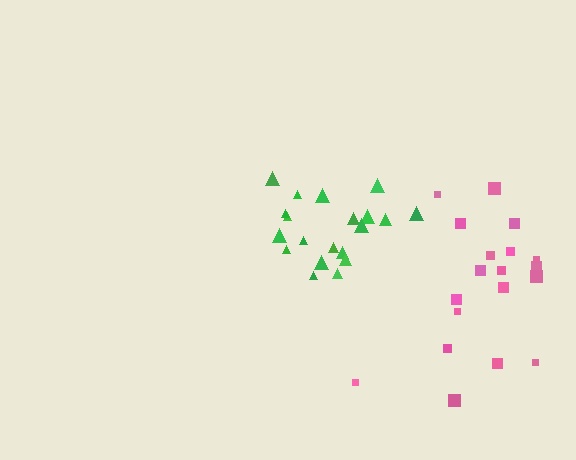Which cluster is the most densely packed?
Green.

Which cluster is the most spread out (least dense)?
Pink.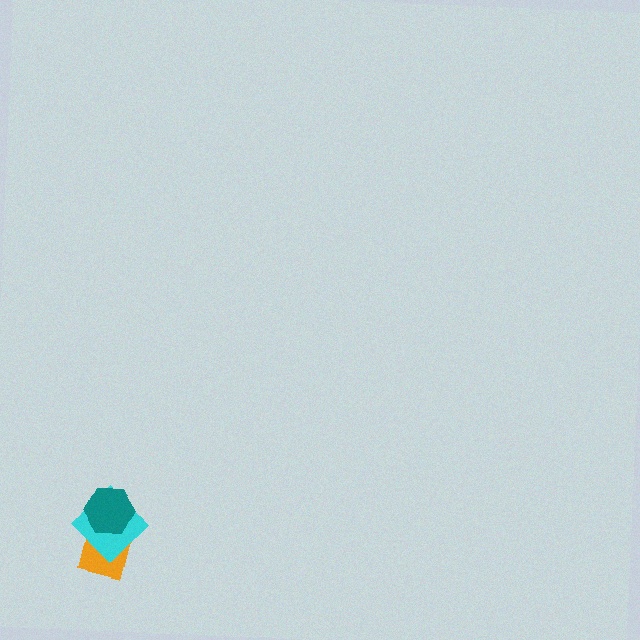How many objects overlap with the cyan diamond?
2 objects overlap with the cyan diamond.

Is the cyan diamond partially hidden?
Yes, it is partially covered by another shape.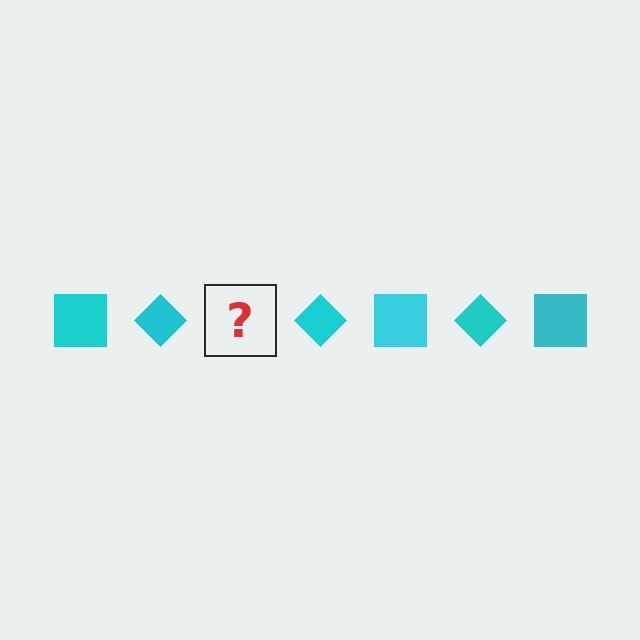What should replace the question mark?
The question mark should be replaced with a cyan square.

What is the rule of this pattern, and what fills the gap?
The rule is that the pattern cycles through square, diamond shapes in cyan. The gap should be filled with a cyan square.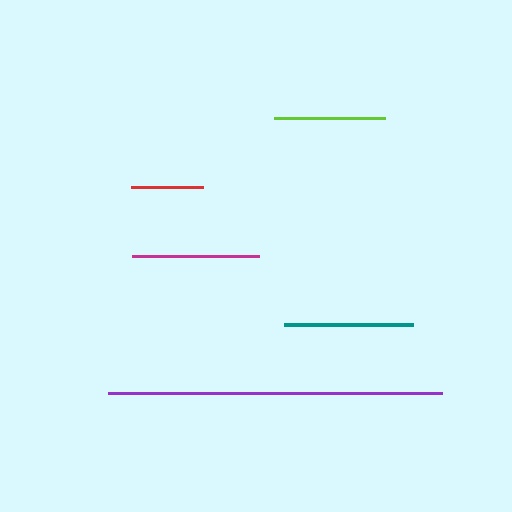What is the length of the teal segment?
The teal segment is approximately 130 pixels long.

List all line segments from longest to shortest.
From longest to shortest: purple, teal, magenta, lime, red.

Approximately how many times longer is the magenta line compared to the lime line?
The magenta line is approximately 1.1 times the length of the lime line.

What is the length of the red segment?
The red segment is approximately 72 pixels long.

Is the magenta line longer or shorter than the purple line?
The purple line is longer than the magenta line.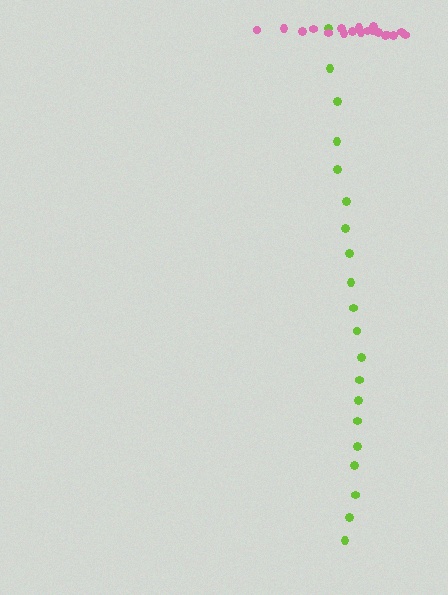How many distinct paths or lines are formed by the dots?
There are 2 distinct paths.